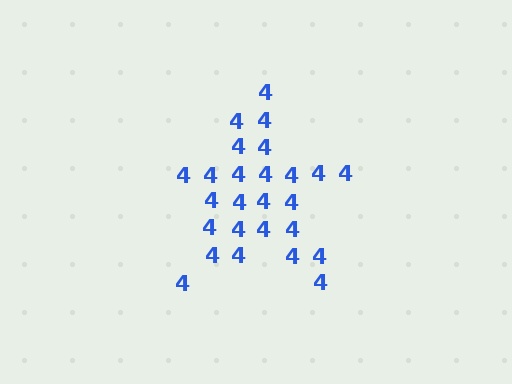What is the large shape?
The large shape is a star.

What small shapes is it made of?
It is made of small digit 4's.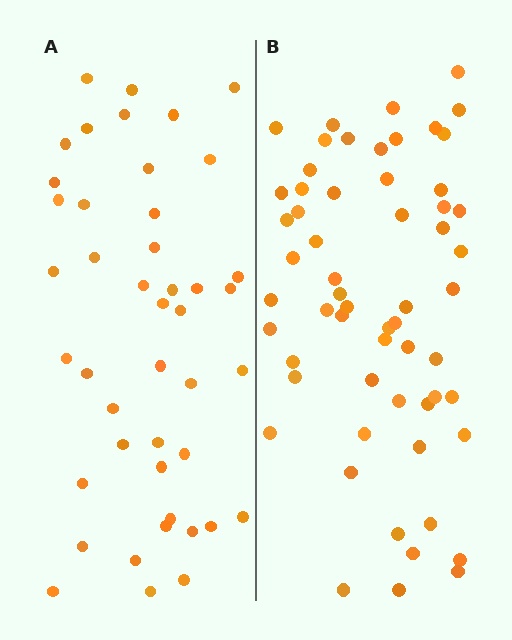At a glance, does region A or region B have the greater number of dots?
Region B (the right region) has more dots.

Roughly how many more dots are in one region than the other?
Region B has approximately 15 more dots than region A.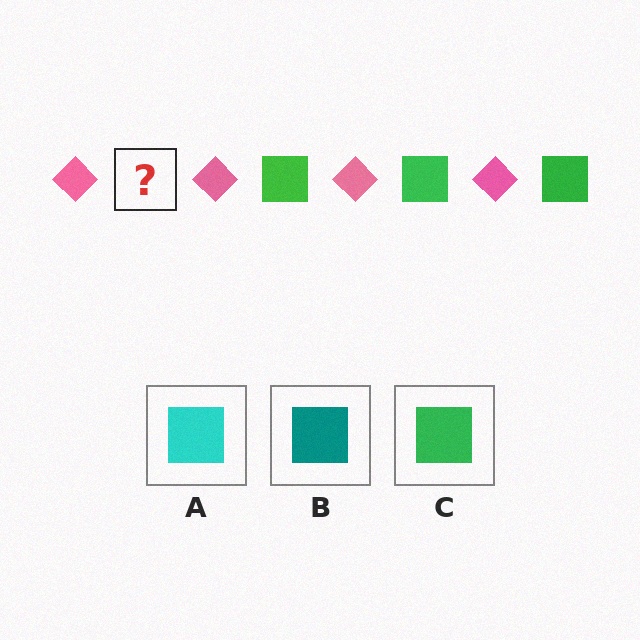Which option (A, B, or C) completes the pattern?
C.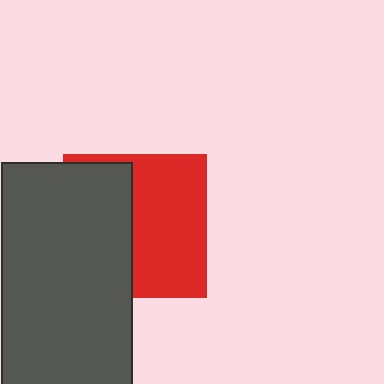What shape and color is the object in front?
The object in front is a dark gray rectangle.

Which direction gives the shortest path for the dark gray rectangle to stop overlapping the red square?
Moving left gives the shortest separation.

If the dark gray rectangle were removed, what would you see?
You would see the complete red square.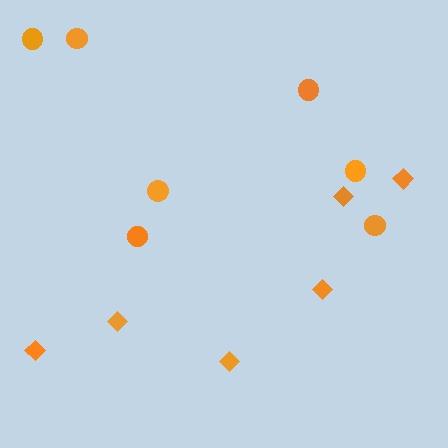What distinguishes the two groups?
There are 2 groups: one group of circles (7) and one group of diamonds (6).